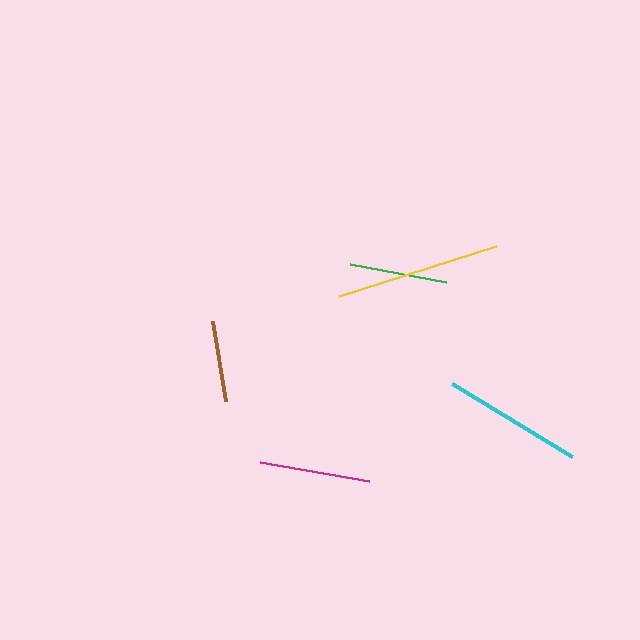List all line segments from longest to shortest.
From longest to shortest: yellow, cyan, magenta, green, brown.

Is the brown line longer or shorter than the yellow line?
The yellow line is longer than the brown line.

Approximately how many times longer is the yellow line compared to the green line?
The yellow line is approximately 1.7 times the length of the green line.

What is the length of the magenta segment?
The magenta segment is approximately 111 pixels long.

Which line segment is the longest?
The yellow line is the longest at approximately 164 pixels.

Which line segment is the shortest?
The brown line is the shortest at approximately 81 pixels.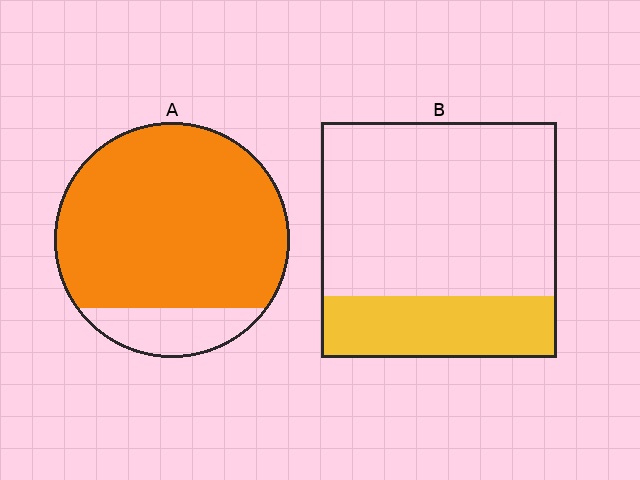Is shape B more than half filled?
No.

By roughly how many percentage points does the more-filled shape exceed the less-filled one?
By roughly 60 percentage points (A over B).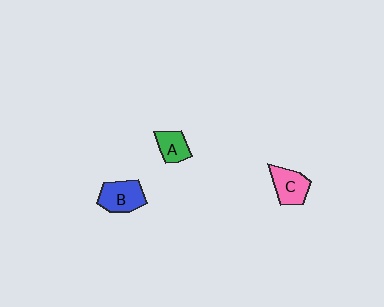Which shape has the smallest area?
Shape A (green).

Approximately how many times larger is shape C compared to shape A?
Approximately 1.3 times.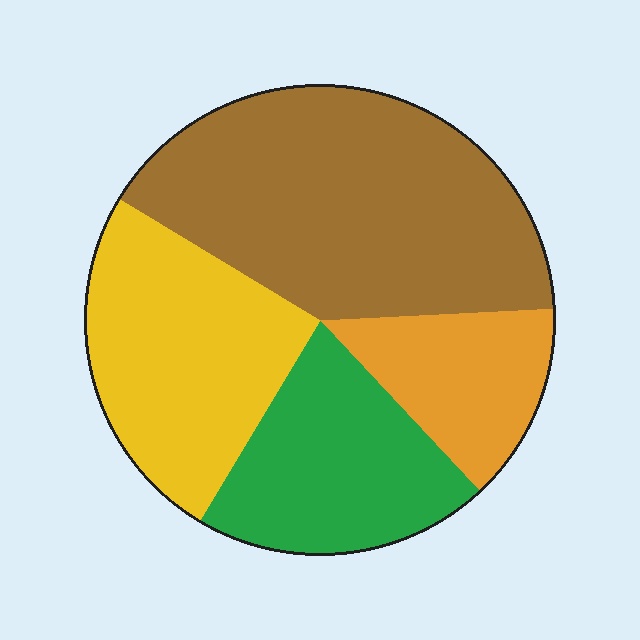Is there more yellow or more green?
Yellow.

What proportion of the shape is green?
Green covers 20% of the shape.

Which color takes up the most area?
Brown, at roughly 40%.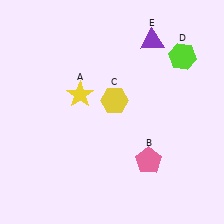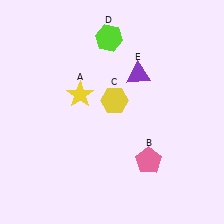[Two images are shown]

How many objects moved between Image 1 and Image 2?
2 objects moved between the two images.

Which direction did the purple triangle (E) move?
The purple triangle (E) moved down.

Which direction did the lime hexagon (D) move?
The lime hexagon (D) moved left.